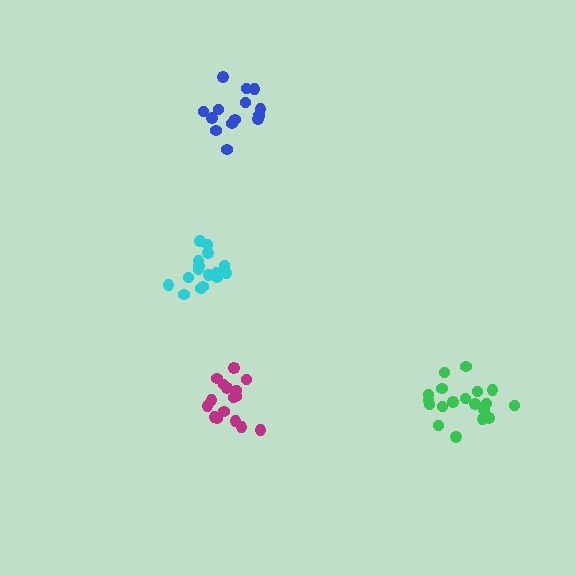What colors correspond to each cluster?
The clusters are colored: green, blue, cyan, magenta.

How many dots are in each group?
Group 1: 20 dots, Group 2: 14 dots, Group 3: 16 dots, Group 4: 16 dots (66 total).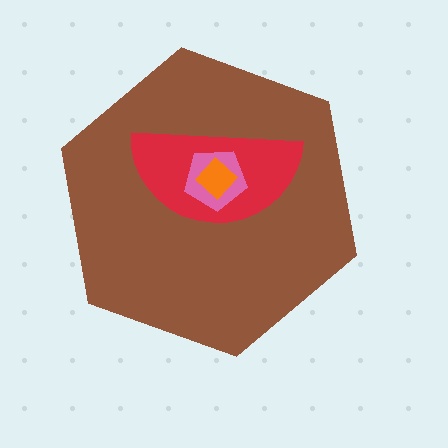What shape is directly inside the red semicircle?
The pink pentagon.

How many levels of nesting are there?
4.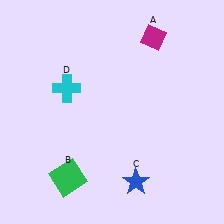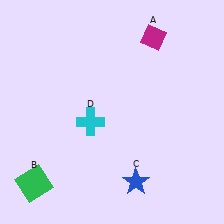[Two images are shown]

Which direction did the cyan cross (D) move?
The cyan cross (D) moved down.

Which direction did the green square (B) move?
The green square (B) moved left.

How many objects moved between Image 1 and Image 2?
2 objects moved between the two images.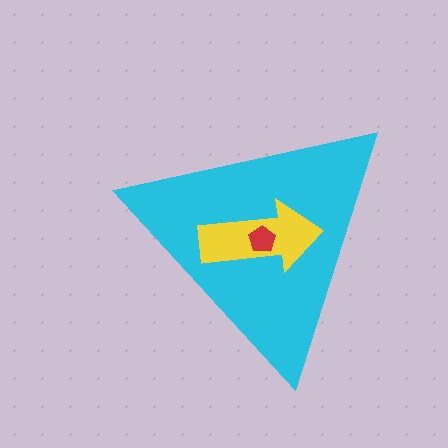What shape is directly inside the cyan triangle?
The yellow arrow.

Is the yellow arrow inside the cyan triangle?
Yes.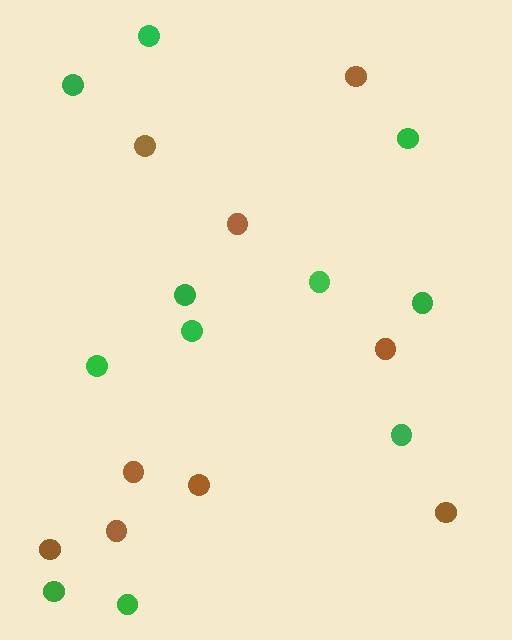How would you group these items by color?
There are 2 groups: one group of green circles (11) and one group of brown circles (9).